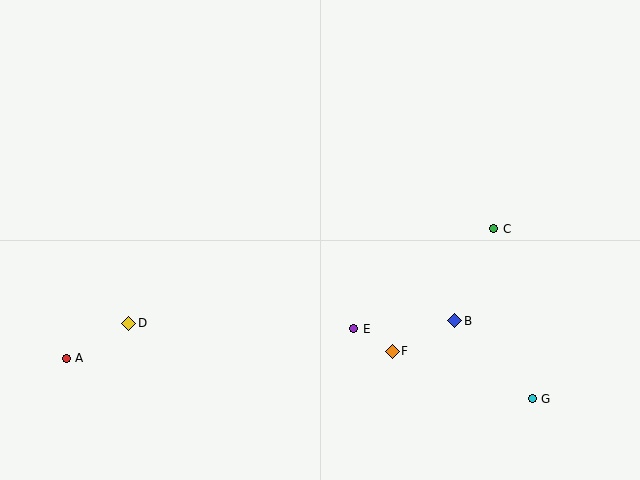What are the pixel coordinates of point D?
Point D is at (129, 323).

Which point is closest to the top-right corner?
Point C is closest to the top-right corner.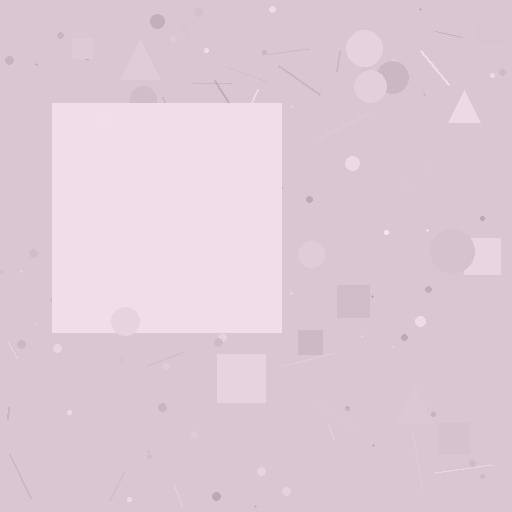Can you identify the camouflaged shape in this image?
The camouflaged shape is a square.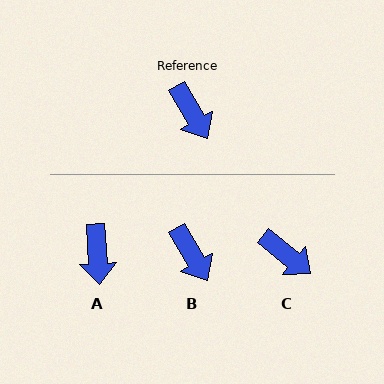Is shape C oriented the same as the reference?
No, it is off by about 21 degrees.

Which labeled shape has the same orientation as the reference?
B.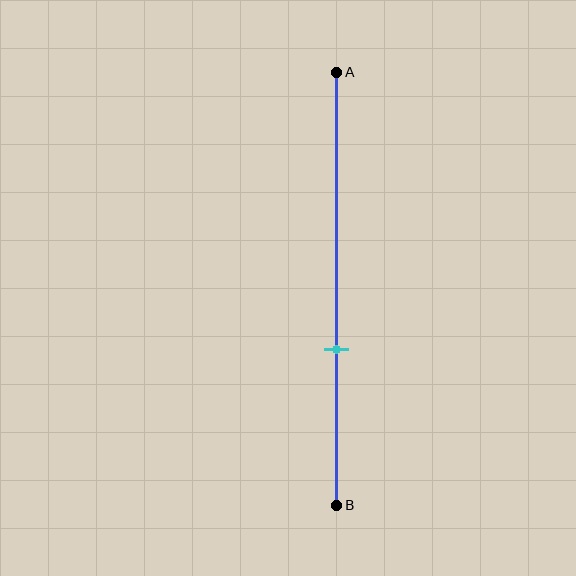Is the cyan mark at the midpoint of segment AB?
No, the mark is at about 65% from A, not at the 50% midpoint.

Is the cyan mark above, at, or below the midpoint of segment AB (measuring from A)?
The cyan mark is below the midpoint of segment AB.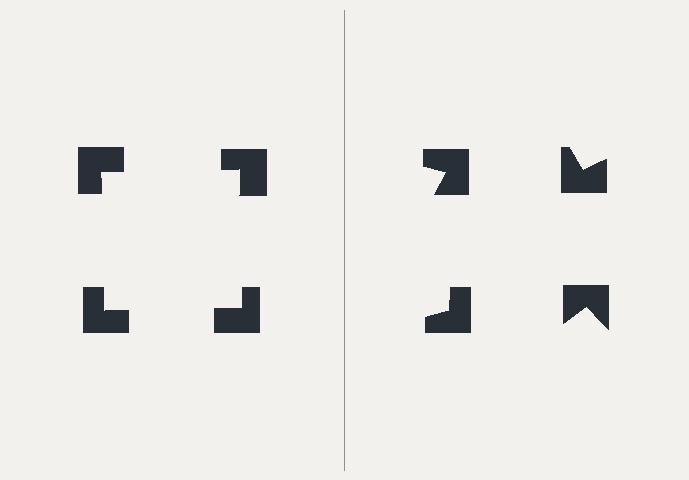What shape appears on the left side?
An illusory square.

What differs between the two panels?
The notched squares are positioned identically on both sides; only the wedge orientations differ. On the left they align to a square; on the right they are misaligned.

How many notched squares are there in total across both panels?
8 — 4 on each side.